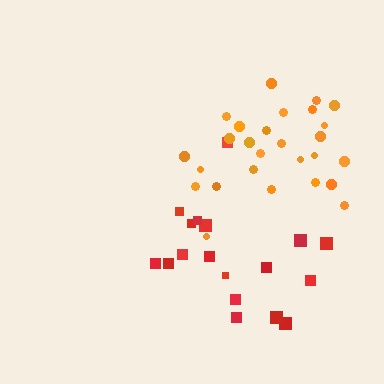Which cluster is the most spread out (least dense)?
Red.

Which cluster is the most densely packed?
Orange.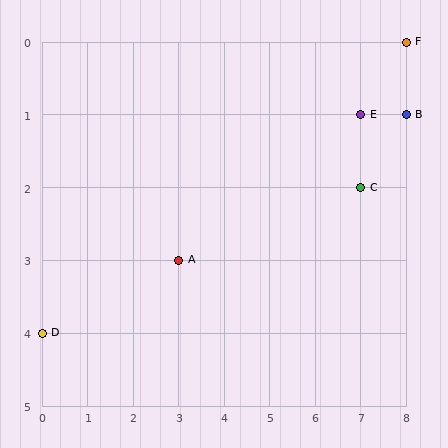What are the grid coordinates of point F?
Point F is at grid coordinates (8, 0).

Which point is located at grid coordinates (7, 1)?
Point E is at (7, 1).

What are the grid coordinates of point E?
Point E is at grid coordinates (7, 1).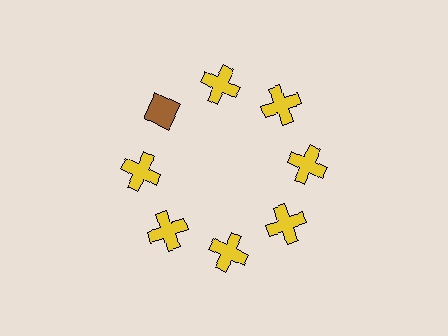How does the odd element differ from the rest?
It differs in both color (brown instead of yellow) and shape (diamond instead of cross).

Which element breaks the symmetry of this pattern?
The brown diamond at roughly the 10 o'clock position breaks the symmetry. All other shapes are yellow crosses.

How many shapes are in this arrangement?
There are 8 shapes arranged in a ring pattern.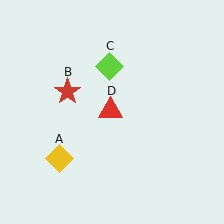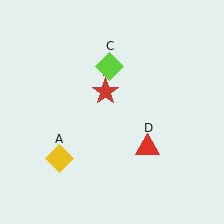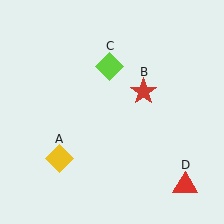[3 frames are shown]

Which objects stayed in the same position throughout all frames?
Yellow diamond (object A) and lime diamond (object C) remained stationary.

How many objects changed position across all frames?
2 objects changed position: red star (object B), red triangle (object D).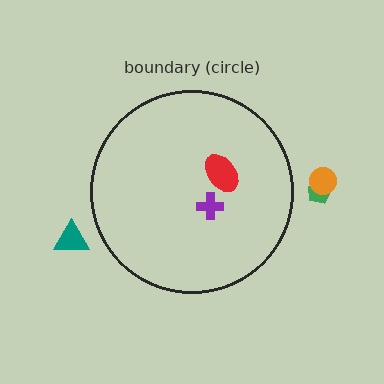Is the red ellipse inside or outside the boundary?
Inside.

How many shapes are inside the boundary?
2 inside, 3 outside.